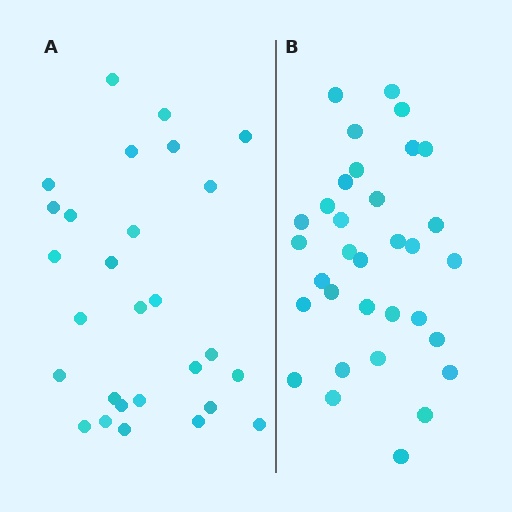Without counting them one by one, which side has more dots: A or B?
Region B (the right region) has more dots.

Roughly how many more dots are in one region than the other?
Region B has about 5 more dots than region A.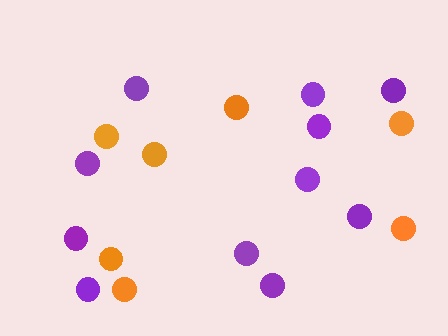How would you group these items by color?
There are 2 groups: one group of orange circles (7) and one group of purple circles (11).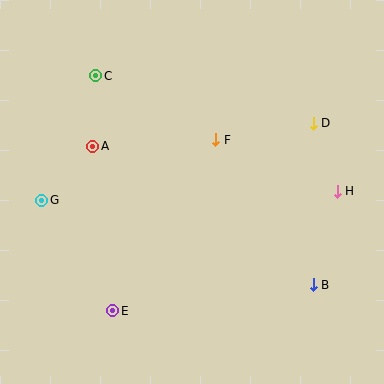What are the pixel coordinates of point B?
Point B is at (313, 285).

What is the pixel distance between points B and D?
The distance between B and D is 162 pixels.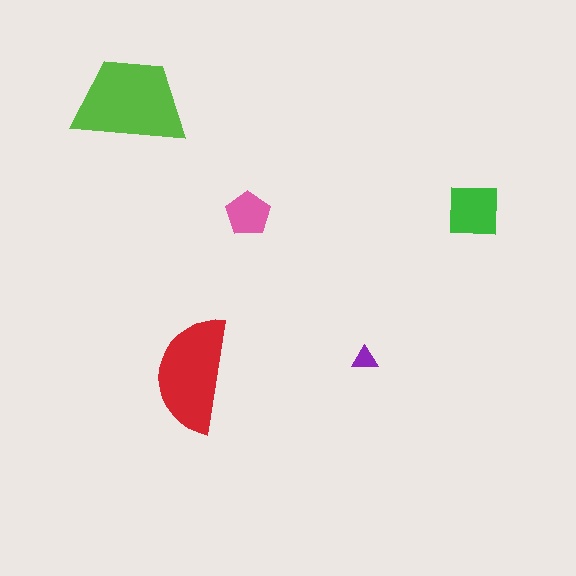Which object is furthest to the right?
The green square is rightmost.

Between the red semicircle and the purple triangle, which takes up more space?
The red semicircle.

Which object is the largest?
The lime trapezoid.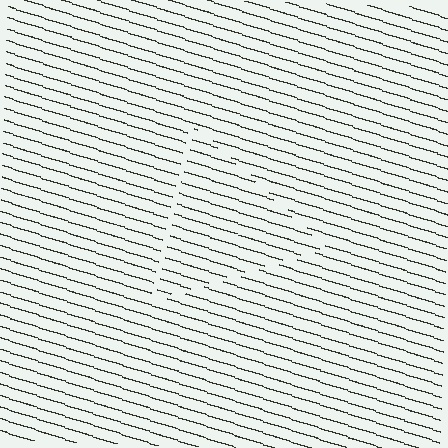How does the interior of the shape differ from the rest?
The interior of the shape contains the same grating, shifted by half a period — the contour is defined by the phase discontinuity where line-ends from the inner and outer gratings abut.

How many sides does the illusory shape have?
3 sides — the line-ends trace a triangle.